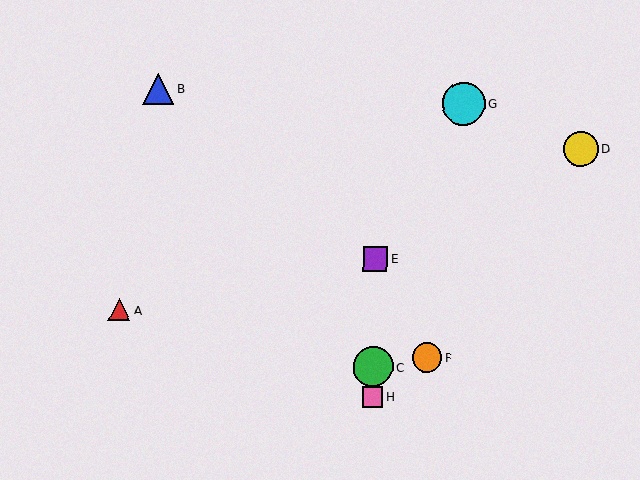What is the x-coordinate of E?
Object E is at x≈375.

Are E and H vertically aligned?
Yes, both are at x≈375.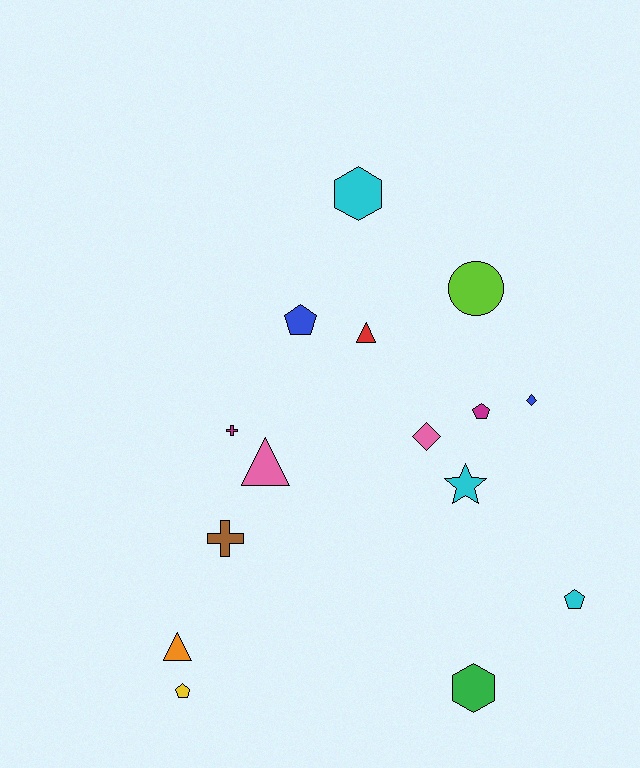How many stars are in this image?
There is 1 star.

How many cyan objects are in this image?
There are 3 cyan objects.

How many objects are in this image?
There are 15 objects.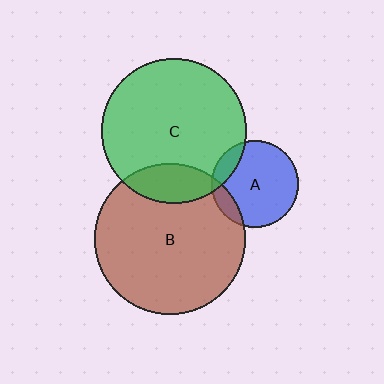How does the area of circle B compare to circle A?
Approximately 3.0 times.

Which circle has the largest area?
Circle B (brown).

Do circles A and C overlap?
Yes.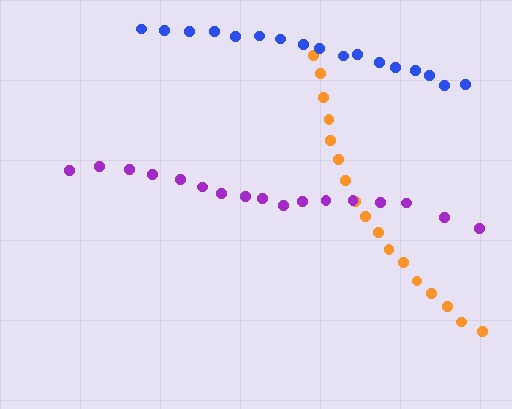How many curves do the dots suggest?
There are 3 distinct paths.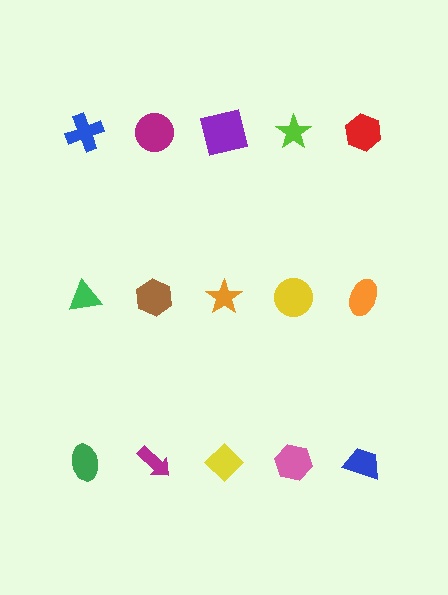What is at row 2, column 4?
A yellow circle.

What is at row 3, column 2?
A magenta arrow.